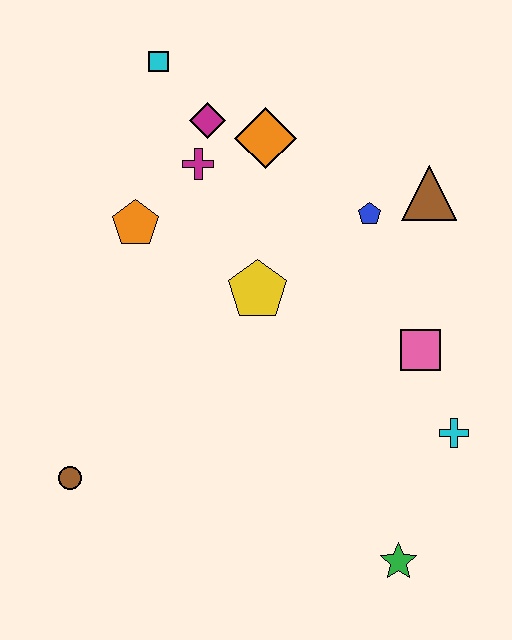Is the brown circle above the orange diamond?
No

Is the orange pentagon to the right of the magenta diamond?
No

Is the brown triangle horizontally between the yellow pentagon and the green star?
No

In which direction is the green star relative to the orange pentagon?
The green star is below the orange pentagon.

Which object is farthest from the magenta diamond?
The green star is farthest from the magenta diamond.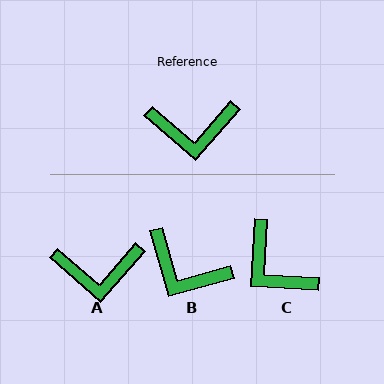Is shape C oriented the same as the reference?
No, it is off by about 53 degrees.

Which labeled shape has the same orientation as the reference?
A.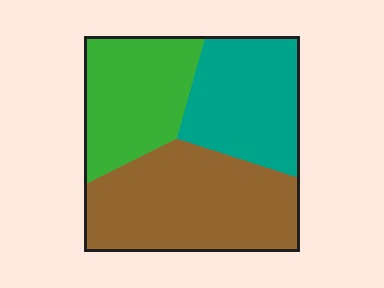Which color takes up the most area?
Brown, at roughly 45%.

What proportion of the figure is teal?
Teal covers 29% of the figure.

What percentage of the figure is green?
Green covers around 30% of the figure.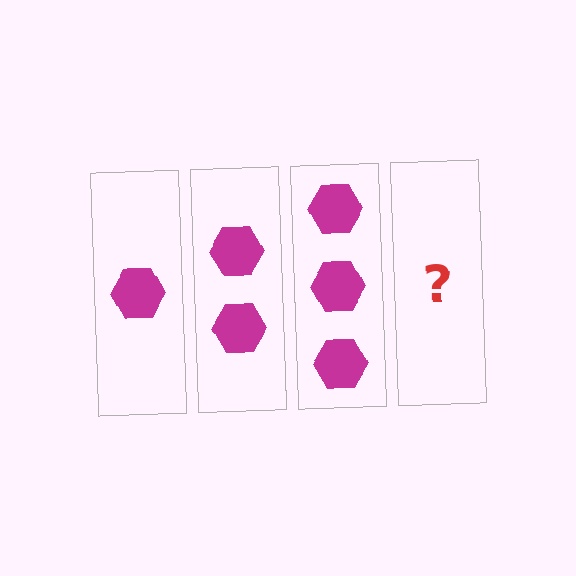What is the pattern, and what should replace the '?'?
The pattern is that each step adds one more hexagon. The '?' should be 4 hexagons.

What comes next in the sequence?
The next element should be 4 hexagons.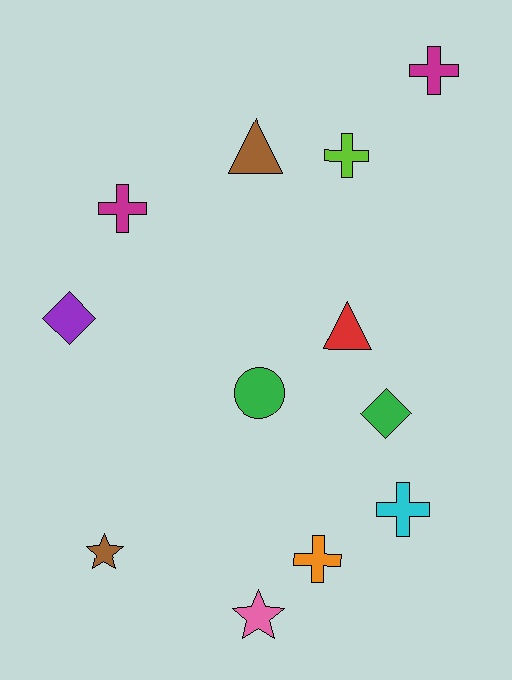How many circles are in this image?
There is 1 circle.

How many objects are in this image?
There are 12 objects.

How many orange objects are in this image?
There is 1 orange object.